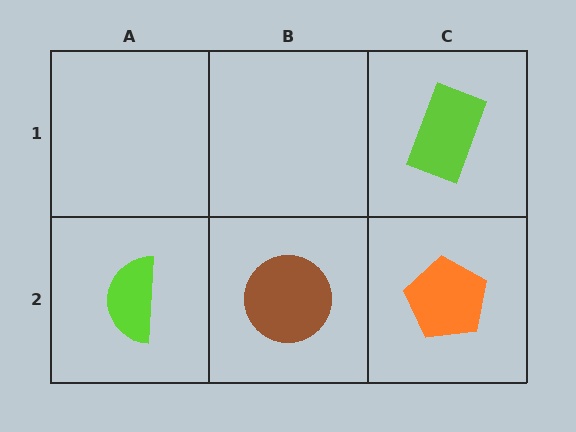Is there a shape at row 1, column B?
No, that cell is empty.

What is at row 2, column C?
An orange pentagon.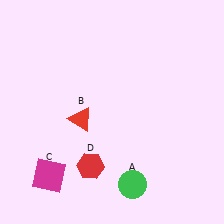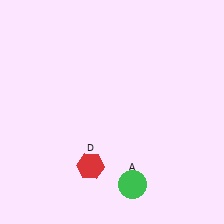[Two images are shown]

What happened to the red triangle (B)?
The red triangle (B) was removed in Image 2. It was in the bottom-left area of Image 1.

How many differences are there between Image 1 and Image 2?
There are 2 differences between the two images.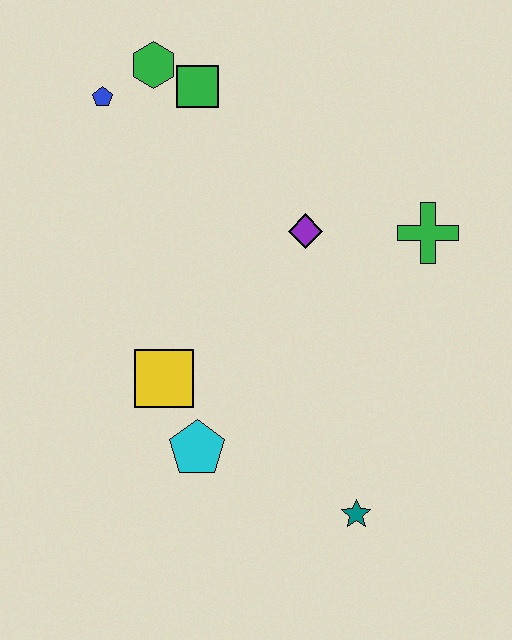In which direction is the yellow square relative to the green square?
The yellow square is below the green square.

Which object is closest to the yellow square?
The cyan pentagon is closest to the yellow square.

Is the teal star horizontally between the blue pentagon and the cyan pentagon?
No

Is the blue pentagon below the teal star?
No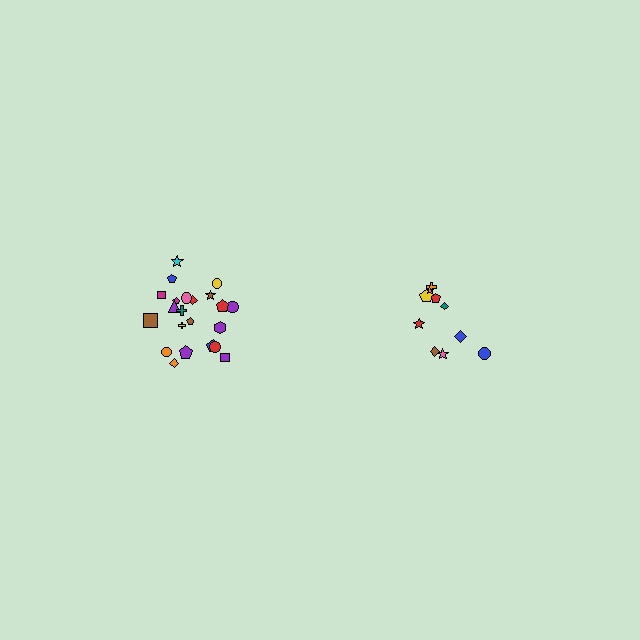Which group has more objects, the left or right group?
The left group.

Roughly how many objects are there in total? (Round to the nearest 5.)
Roughly 30 objects in total.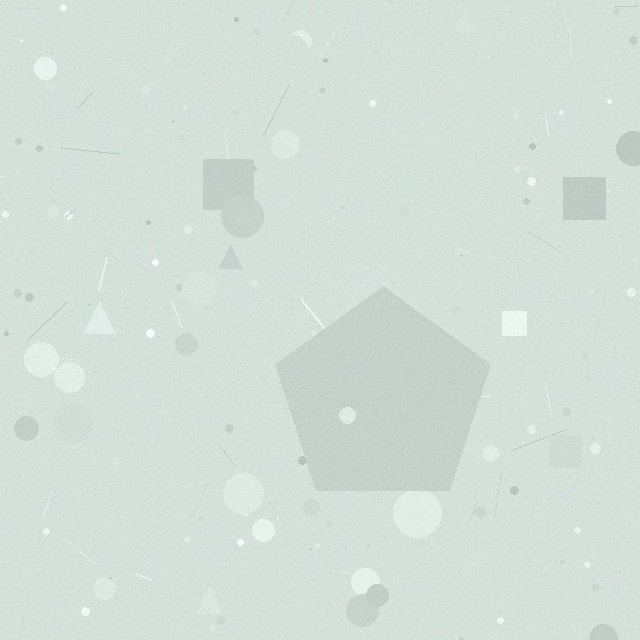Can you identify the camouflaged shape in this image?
The camouflaged shape is a pentagon.